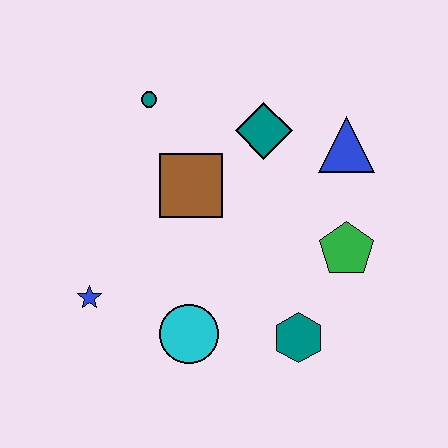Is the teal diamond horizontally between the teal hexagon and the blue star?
Yes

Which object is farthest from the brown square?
The teal hexagon is farthest from the brown square.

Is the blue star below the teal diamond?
Yes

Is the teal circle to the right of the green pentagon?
No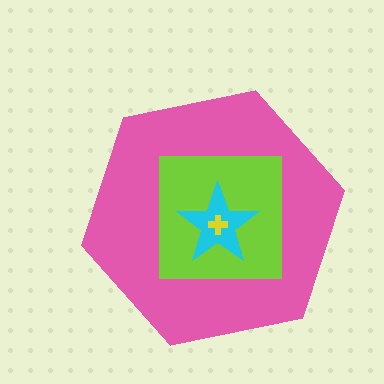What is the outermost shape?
The pink hexagon.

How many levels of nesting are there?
4.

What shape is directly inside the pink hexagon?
The lime square.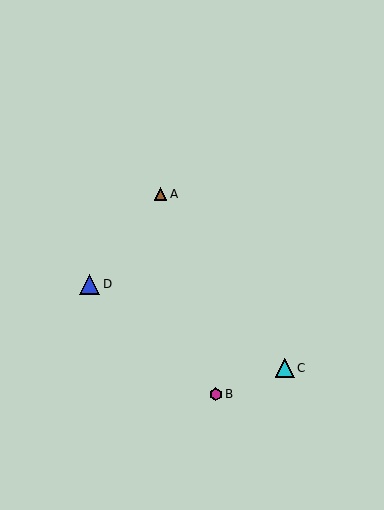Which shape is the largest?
The blue triangle (labeled D) is the largest.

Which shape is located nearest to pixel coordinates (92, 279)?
The blue triangle (labeled D) at (90, 284) is nearest to that location.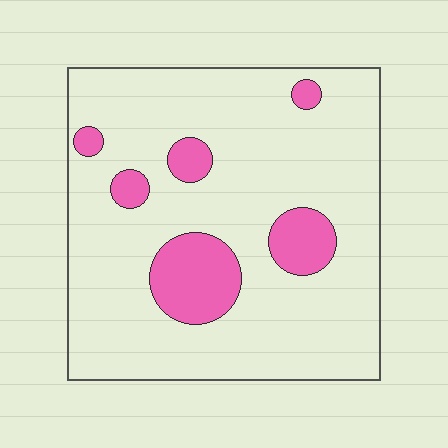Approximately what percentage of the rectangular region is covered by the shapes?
Approximately 15%.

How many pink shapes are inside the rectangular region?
6.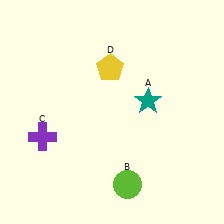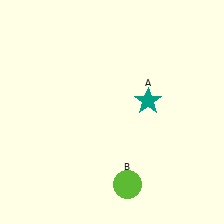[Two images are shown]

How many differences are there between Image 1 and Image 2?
There are 2 differences between the two images.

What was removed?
The purple cross (C), the yellow pentagon (D) were removed in Image 2.